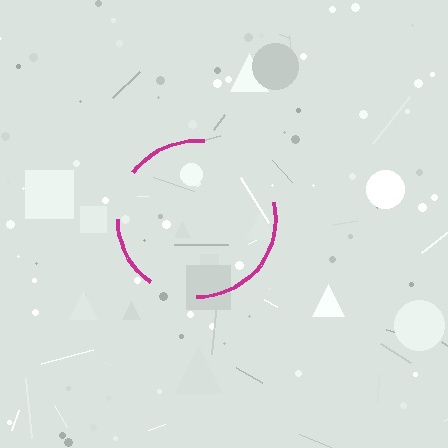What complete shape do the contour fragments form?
The contour fragments form a circle.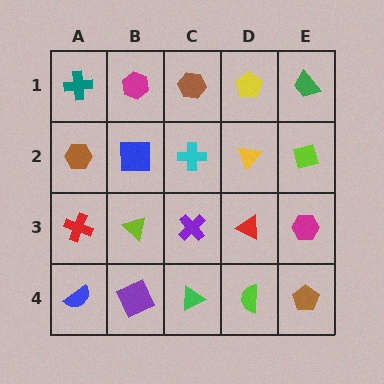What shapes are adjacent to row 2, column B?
A magenta hexagon (row 1, column B), a lime triangle (row 3, column B), a brown hexagon (row 2, column A), a cyan cross (row 2, column C).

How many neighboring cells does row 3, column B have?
4.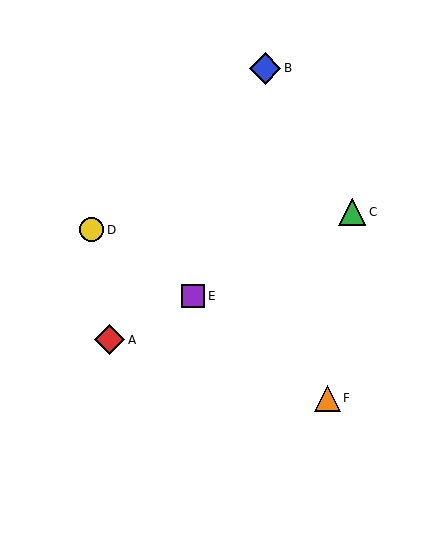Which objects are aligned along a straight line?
Objects A, C, E are aligned along a straight line.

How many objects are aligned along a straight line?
3 objects (A, C, E) are aligned along a straight line.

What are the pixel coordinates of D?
Object D is at (92, 230).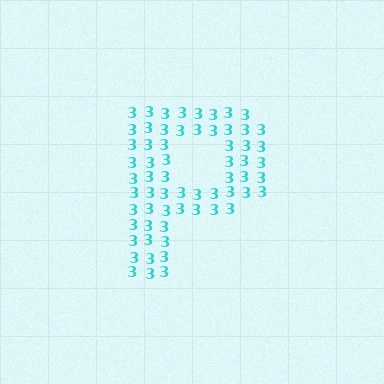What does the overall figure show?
The overall figure shows the letter P.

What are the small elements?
The small elements are digit 3's.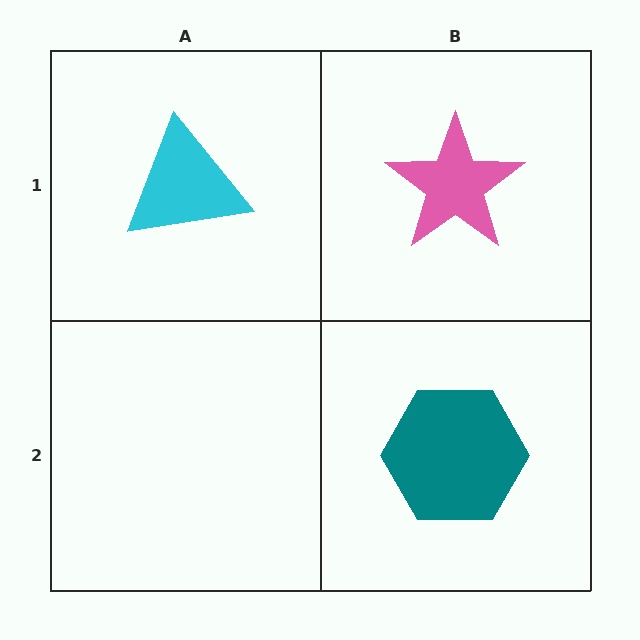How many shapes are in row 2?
1 shape.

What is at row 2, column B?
A teal hexagon.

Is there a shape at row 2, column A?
No, that cell is empty.